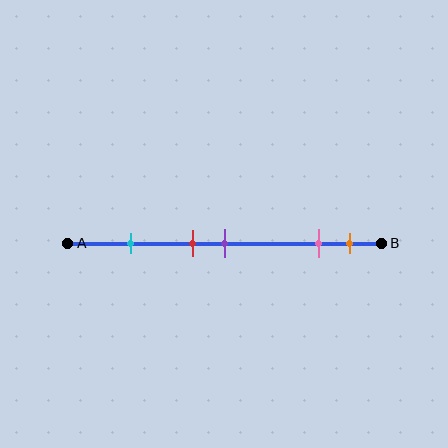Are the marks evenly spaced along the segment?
No, the marks are not evenly spaced.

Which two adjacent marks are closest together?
The red and purple marks are the closest adjacent pair.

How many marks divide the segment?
There are 5 marks dividing the segment.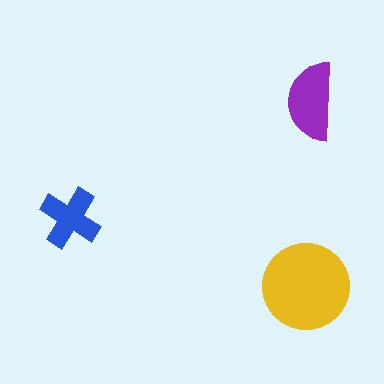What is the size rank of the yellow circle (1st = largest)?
1st.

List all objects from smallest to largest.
The blue cross, the purple semicircle, the yellow circle.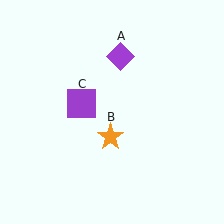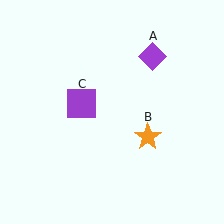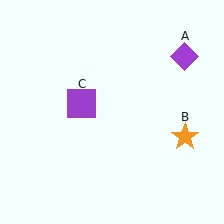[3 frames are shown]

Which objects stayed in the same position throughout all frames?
Purple square (object C) remained stationary.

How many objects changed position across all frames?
2 objects changed position: purple diamond (object A), orange star (object B).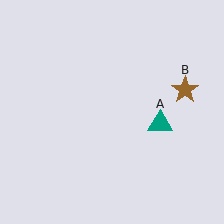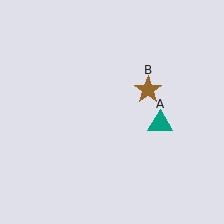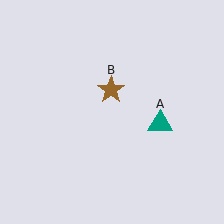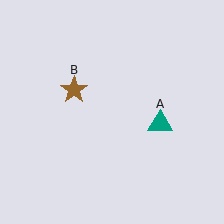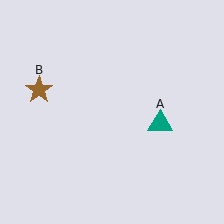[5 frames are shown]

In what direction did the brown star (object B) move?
The brown star (object B) moved left.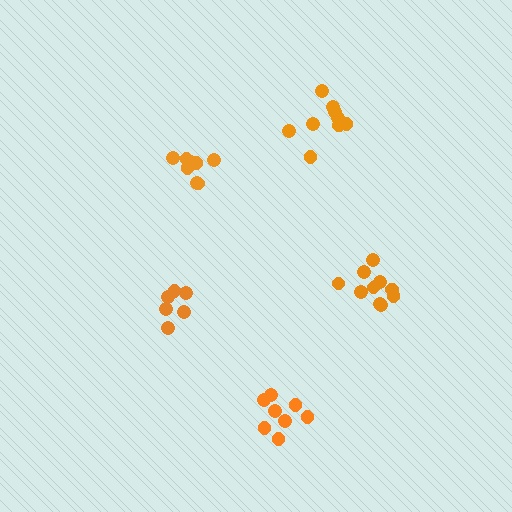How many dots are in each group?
Group 1: 10 dots, Group 2: 9 dots, Group 3: 8 dots, Group 4: 8 dots, Group 5: 6 dots (41 total).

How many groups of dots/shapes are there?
There are 5 groups.